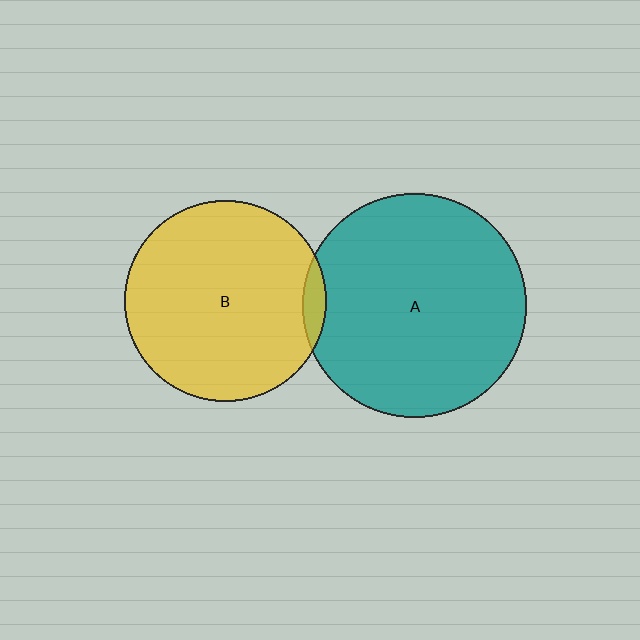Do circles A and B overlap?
Yes.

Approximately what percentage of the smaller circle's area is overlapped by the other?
Approximately 5%.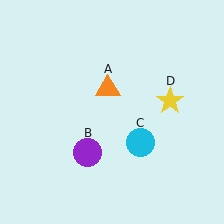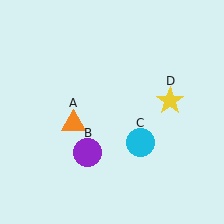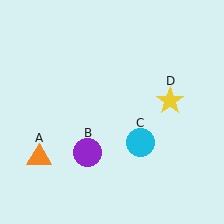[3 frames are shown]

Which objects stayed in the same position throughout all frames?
Purple circle (object B) and cyan circle (object C) and yellow star (object D) remained stationary.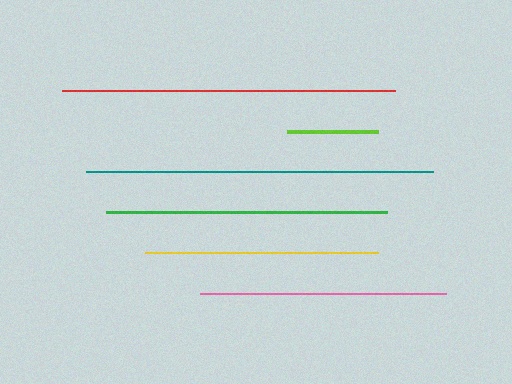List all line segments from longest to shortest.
From longest to shortest: teal, red, green, pink, yellow, lime.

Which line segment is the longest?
The teal line is the longest at approximately 346 pixels.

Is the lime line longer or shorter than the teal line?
The teal line is longer than the lime line.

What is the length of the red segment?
The red segment is approximately 333 pixels long.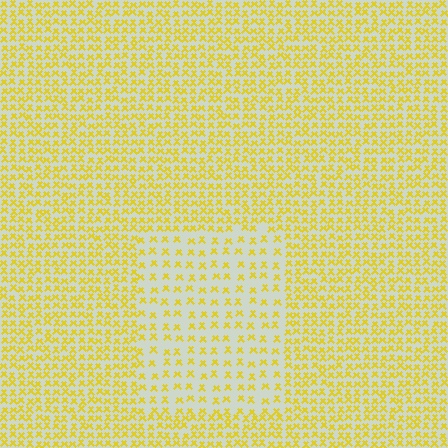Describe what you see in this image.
The image contains small yellow elements arranged at two different densities. A rectangle-shaped region is visible where the elements are less densely packed than the surrounding area.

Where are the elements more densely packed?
The elements are more densely packed outside the rectangle boundary.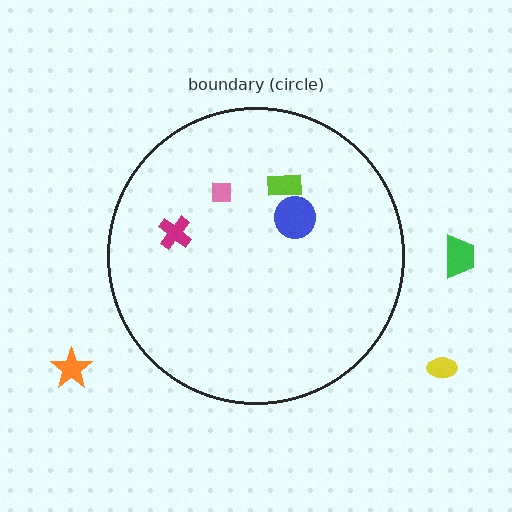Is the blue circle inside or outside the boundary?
Inside.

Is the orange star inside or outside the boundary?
Outside.